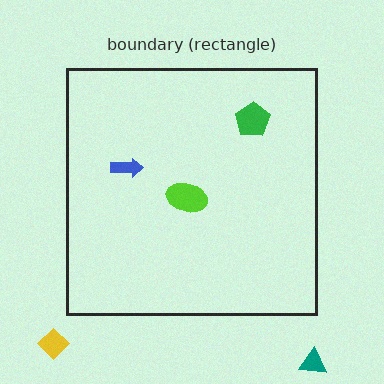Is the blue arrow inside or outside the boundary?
Inside.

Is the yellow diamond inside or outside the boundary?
Outside.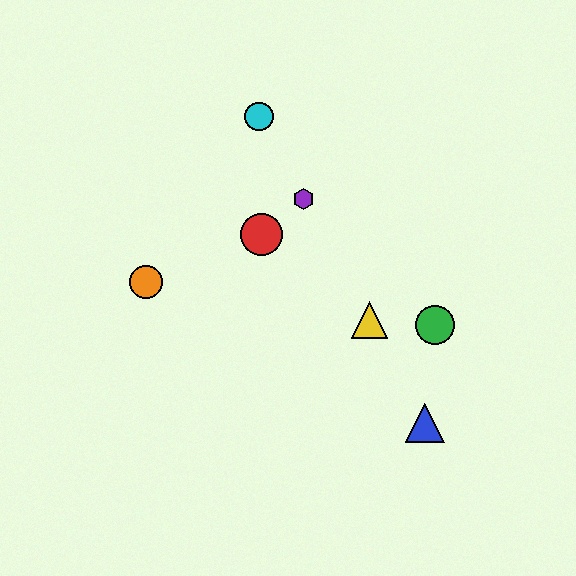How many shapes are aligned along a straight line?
4 shapes (the blue triangle, the yellow triangle, the purple hexagon, the cyan circle) are aligned along a straight line.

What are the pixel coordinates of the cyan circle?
The cyan circle is at (259, 116).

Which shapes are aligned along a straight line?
The blue triangle, the yellow triangle, the purple hexagon, the cyan circle are aligned along a straight line.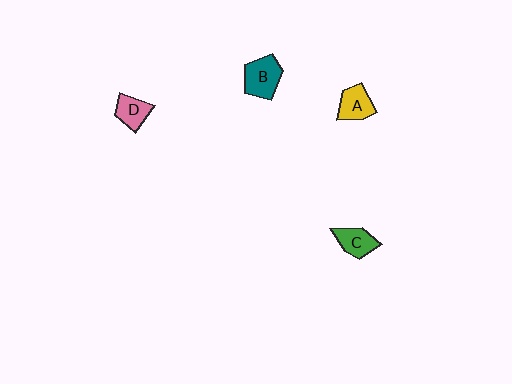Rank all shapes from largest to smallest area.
From largest to smallest: B (teal), A (yellow), C (green), D (pink).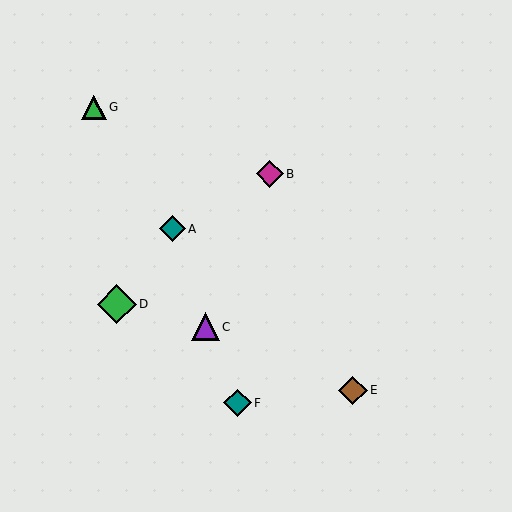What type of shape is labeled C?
Shape C is a purple triangle.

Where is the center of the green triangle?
The center of the green triangle is at (94, 108).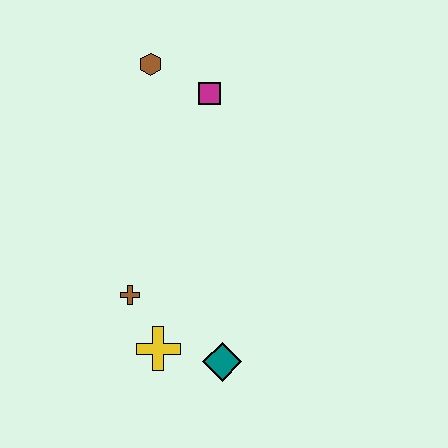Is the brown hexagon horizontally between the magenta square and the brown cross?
Yes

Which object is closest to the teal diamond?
The yellow cross is closest to the teal diamond.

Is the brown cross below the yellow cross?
No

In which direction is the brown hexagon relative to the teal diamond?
The brown hexagon is above the teal diamond.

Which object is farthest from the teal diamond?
The brown hexagon is farthest from the teal diamond.